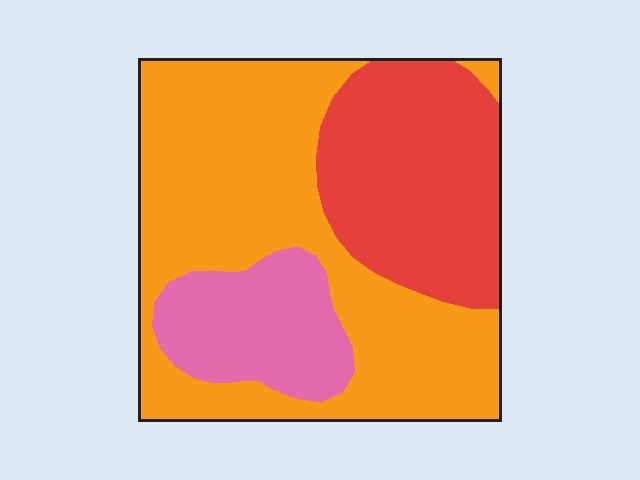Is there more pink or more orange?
Orange.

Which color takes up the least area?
Pink, at roughly 15%.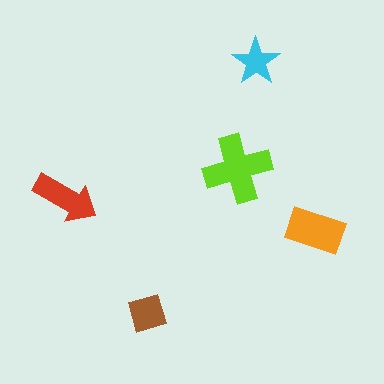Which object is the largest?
The lime cross.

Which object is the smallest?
The cyan star.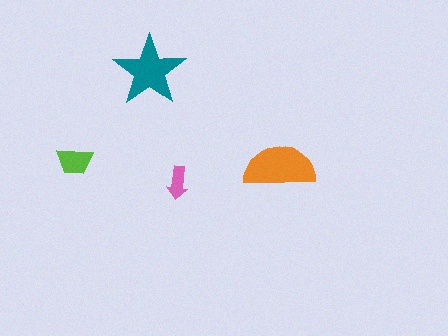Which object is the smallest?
The pink arrow.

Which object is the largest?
The orange semicircle.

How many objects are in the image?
There are 4 objects in the image.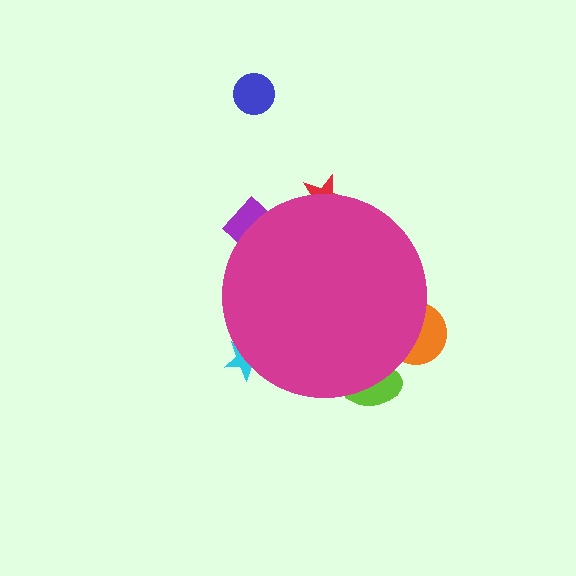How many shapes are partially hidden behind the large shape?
5 shapes are partially hidden.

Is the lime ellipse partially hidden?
Yes, the lime ellipse is partially hidden behind the magenta circle.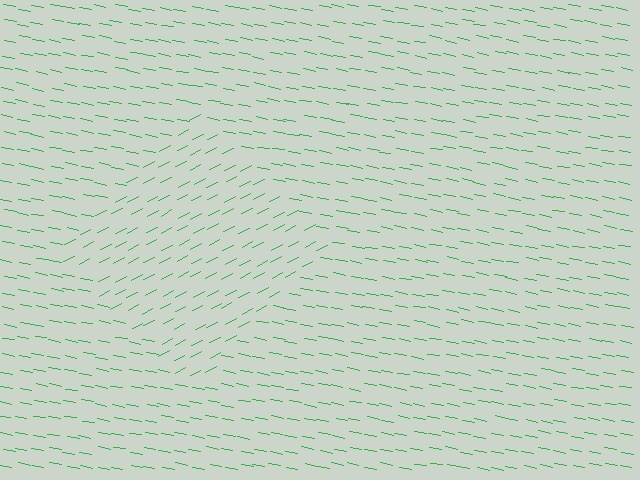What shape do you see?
I see a diamond.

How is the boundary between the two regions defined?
The boundary is defined purely by a change in line orientation (approximately 39 degrees difference). All lines are the same color and thickness.